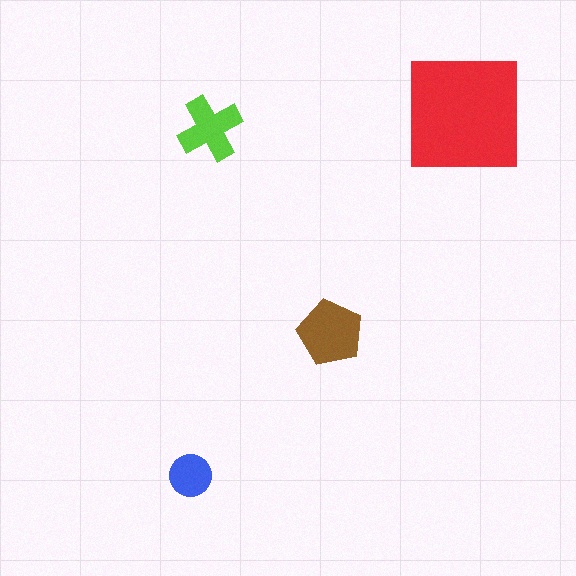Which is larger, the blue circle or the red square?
The red square.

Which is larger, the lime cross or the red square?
The red square.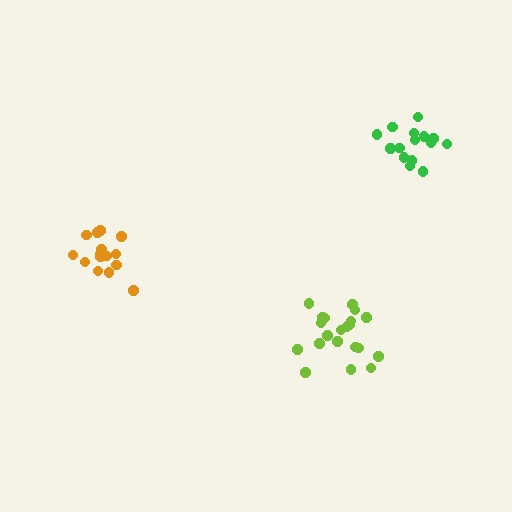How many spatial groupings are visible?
There are 3 spatial groupings.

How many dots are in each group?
Group 1: 21 dots, Group 2: 16 dots, Group 3: 15 dots (52 total).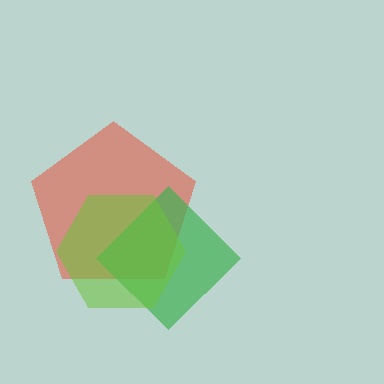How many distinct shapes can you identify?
There are 3 distinct shapes: a red pentagon, a green diamond, a lime hexagon.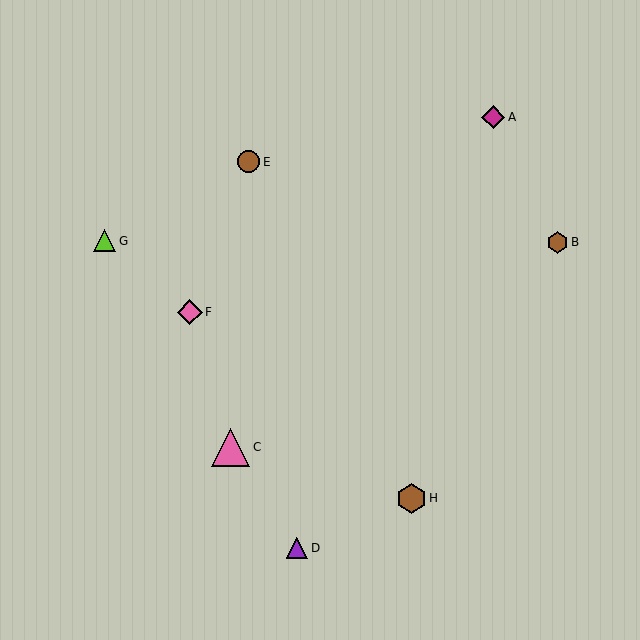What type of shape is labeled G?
Shape G is a lime triangle.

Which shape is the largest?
The pink triangle (labeled C) is the largest.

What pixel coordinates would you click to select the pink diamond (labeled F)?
Click at (190, 312) to select the pink diamond F.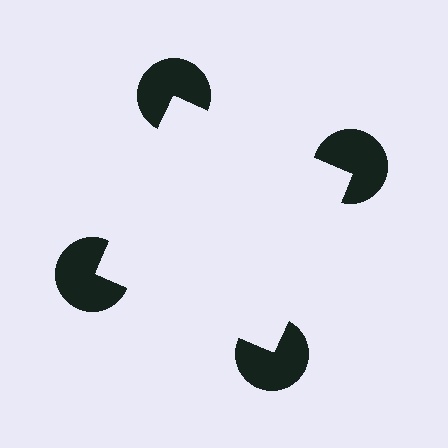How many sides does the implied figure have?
4 sides.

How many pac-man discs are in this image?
There are 4 — one at each vertex of the illusory square.